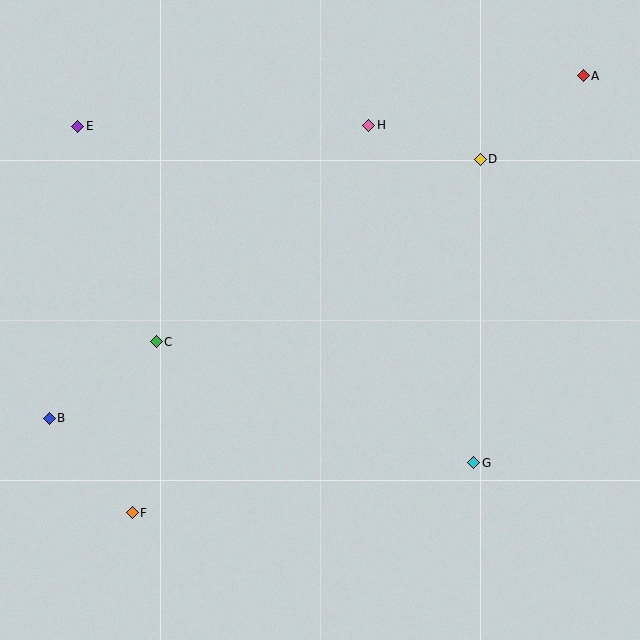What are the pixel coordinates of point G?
Point G is at (474, 463).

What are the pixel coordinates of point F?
Point F is at (132, 513).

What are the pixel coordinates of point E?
Point E is at (78, 126).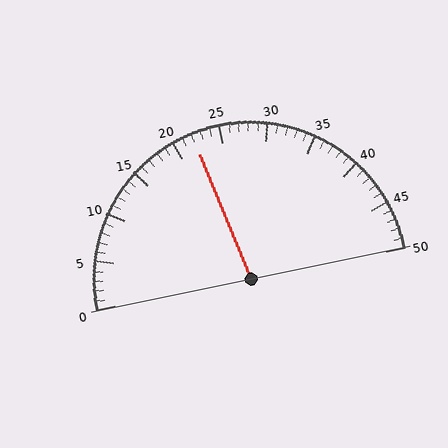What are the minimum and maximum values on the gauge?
The gauge ranges from 0 to 50.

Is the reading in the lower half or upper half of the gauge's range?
The reading is in the lower half of the range (0 to 50).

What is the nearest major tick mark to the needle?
The nearest major tick mark is 20.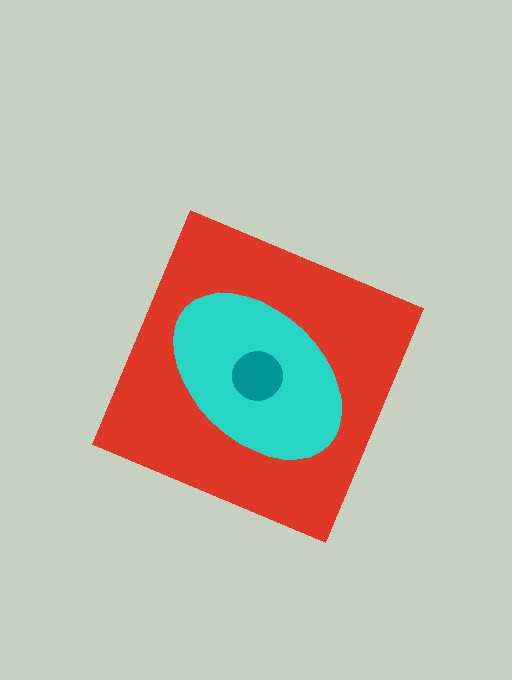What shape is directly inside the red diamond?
The cyan ellipse.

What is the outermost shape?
The red diamond.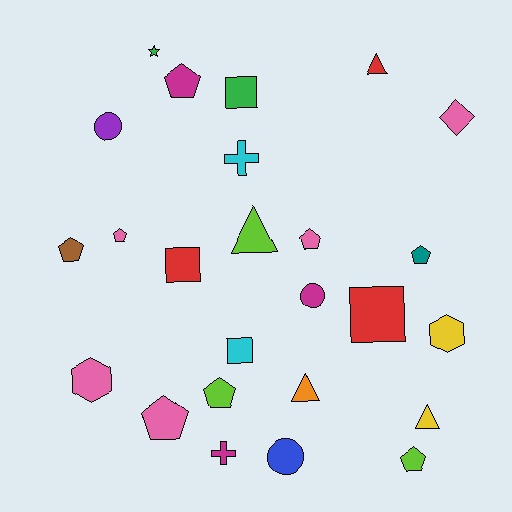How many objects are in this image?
There are 25 objects.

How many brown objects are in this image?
There is 1 brown object.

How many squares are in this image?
There are 4 squares.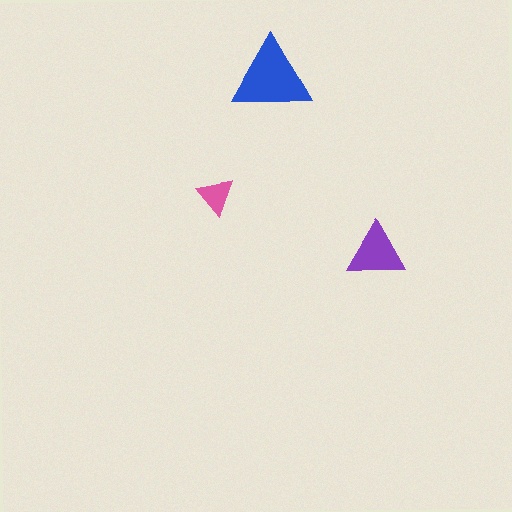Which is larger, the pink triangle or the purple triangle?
The purple one.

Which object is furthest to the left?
The pink triangle is leftmost.